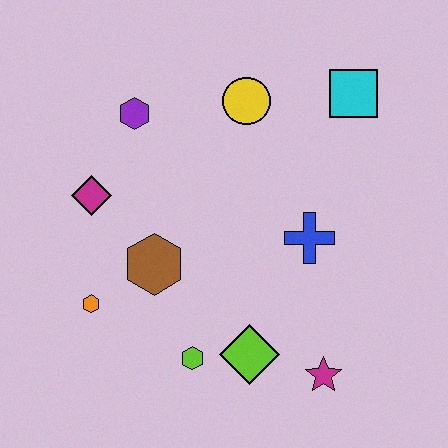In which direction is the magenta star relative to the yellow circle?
The magenta star is below the yellow circle.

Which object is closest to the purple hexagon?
The magenta diamond is closest to the purple hexagon.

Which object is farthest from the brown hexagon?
The cyan square is farthest from the brown hexagon.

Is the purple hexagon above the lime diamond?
Yes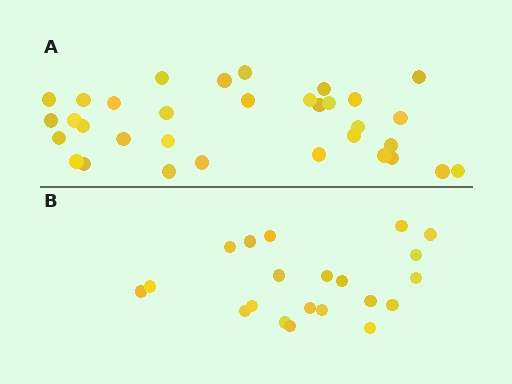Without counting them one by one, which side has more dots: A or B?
Region A (the top region) has more dots.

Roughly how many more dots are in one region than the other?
Region A has roughly 12 or so more dots than region B.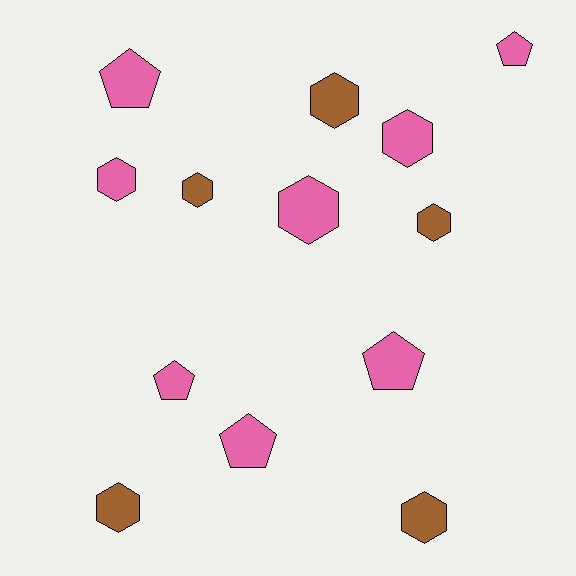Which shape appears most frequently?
Hexagon, with 8 objects.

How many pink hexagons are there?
There are 3 pink hexagons.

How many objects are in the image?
There are 13 objects.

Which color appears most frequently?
Pink, with 8 objects.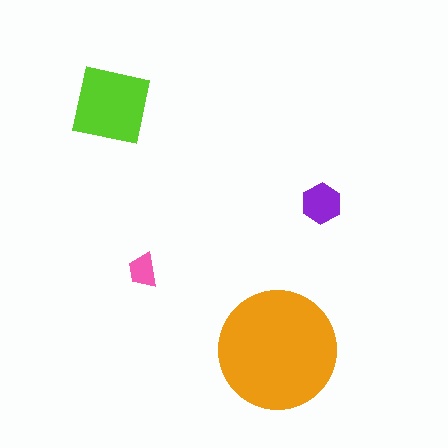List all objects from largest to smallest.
The orange circle, the lime square, the purple hexagon, the pink trapezoid.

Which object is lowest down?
The orange circle is bottommost.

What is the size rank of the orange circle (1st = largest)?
1st.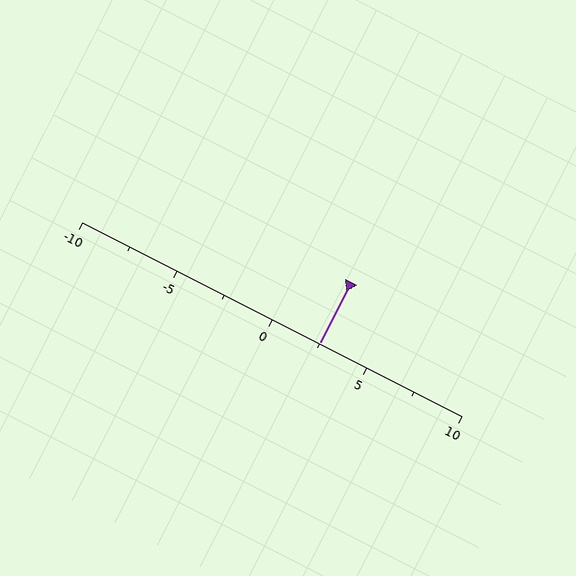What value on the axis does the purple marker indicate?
The marker indicates approximately 2.5.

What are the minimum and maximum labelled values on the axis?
The axis runs from -10 to 10.